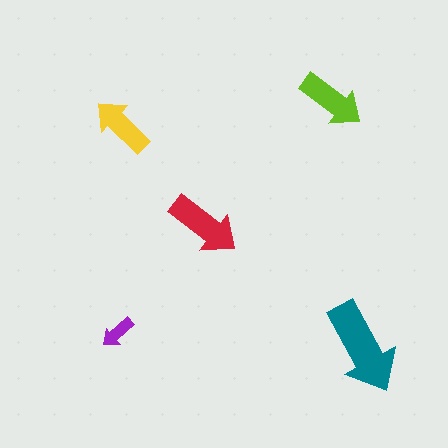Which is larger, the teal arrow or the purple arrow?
The teal one.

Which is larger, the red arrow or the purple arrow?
The red one.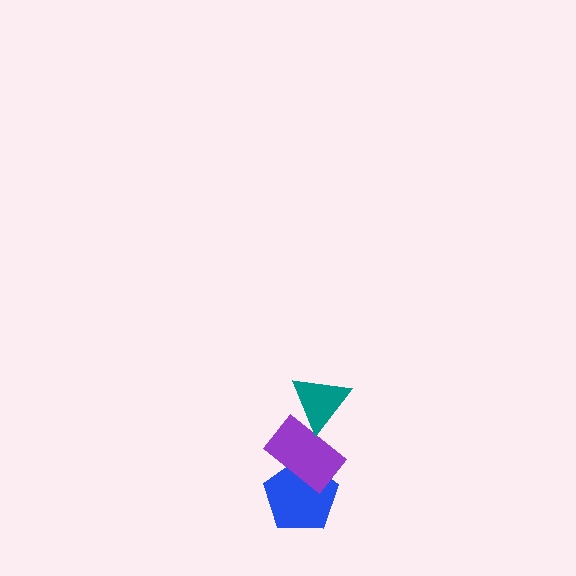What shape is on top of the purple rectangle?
The teal triangle is on top of the purple rectangle.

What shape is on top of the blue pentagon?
The purple rectangle is on top of the blue pentagon.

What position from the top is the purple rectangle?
The purple rectangle is 2nd from the top.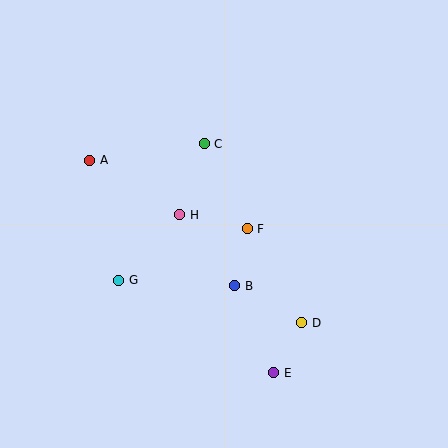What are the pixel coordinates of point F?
Point F is at (247, 229).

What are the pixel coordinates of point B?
Point B is at (235, 286).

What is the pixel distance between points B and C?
The distance between B and C is 145 pixels.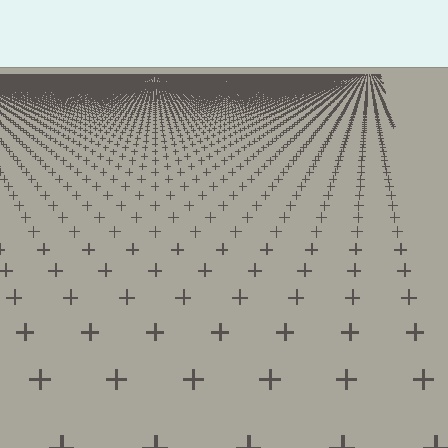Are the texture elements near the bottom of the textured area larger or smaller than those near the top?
Larger. Near the bottom, elements are closer to the viewer and appear at a bigger on-screen size.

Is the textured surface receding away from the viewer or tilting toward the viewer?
The surface is receding away from the viewer. Texture elements get smaller and denser toward the top.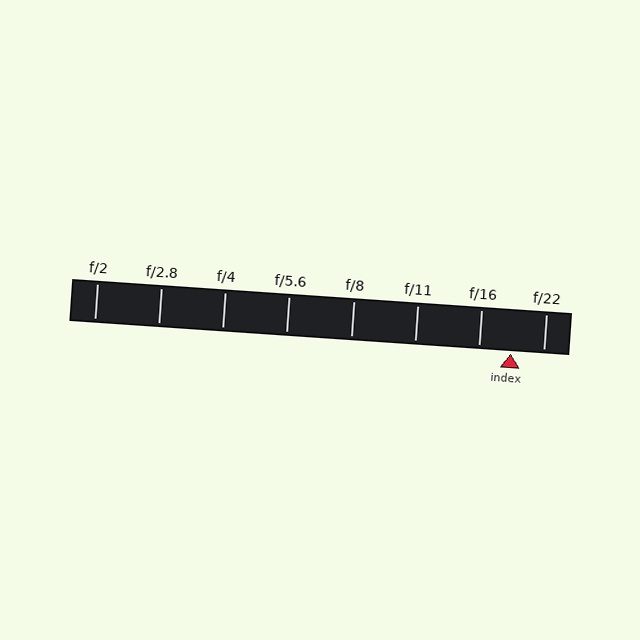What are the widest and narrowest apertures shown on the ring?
The widest aperture shown is f/2 and the narrowest is f/22.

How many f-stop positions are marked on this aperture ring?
There are 8 f-stop positions marked.